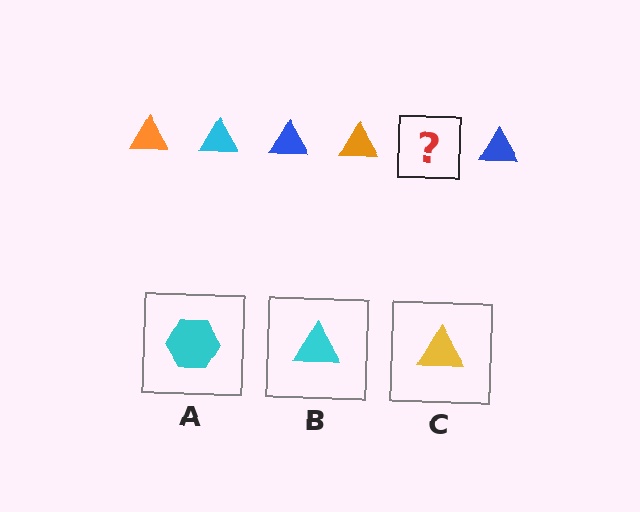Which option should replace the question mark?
Option B.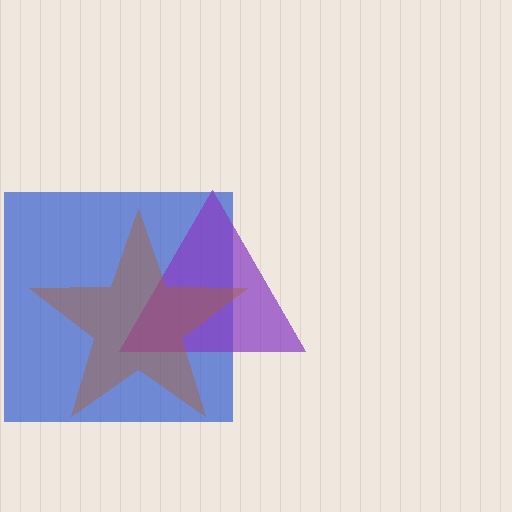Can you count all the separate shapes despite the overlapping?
Yes, there are 3 separate shapes.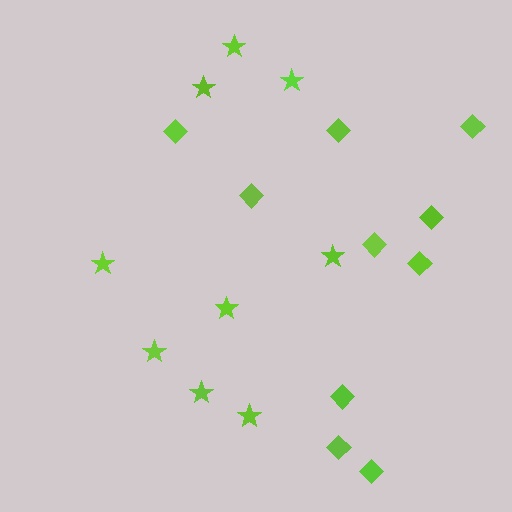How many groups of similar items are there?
There are 2 groups: one group of diamonds (10) and one group of stars (9).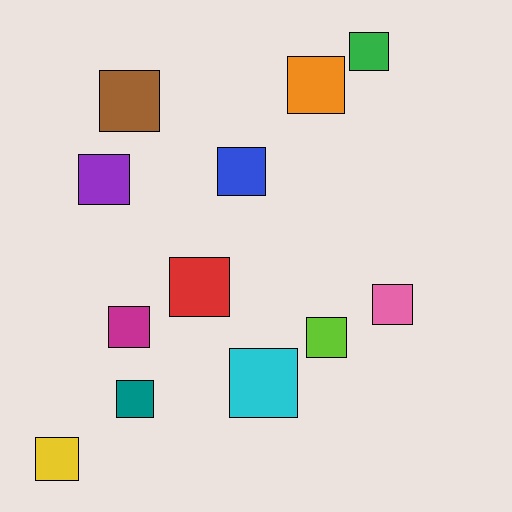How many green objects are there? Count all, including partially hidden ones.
There is 1 green object.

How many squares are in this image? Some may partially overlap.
There are 12 squares.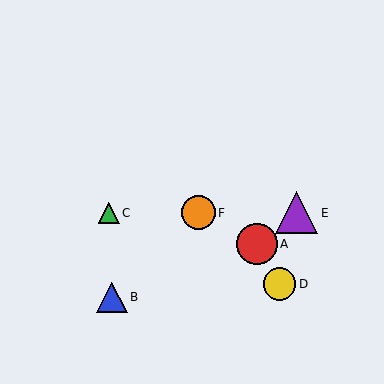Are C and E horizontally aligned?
Yes, both are at y≈213.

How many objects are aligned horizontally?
3 objects (C, E, F) are aligned horizontally.